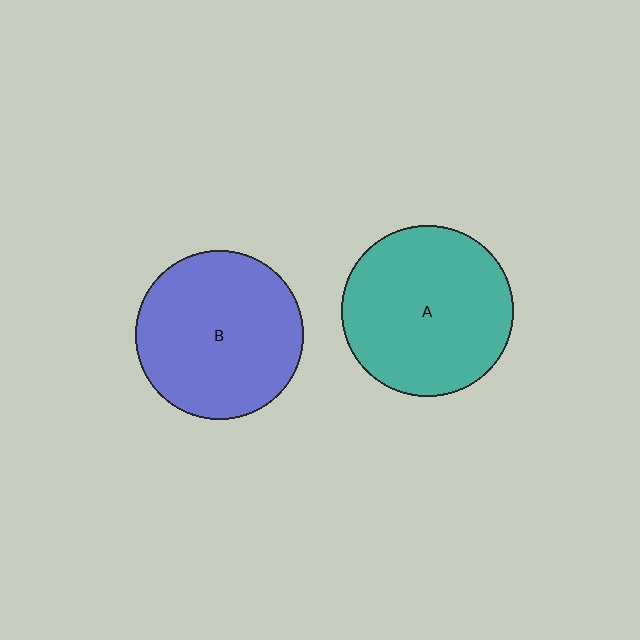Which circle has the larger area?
Circle A (teal).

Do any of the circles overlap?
No, none of the circles overlap.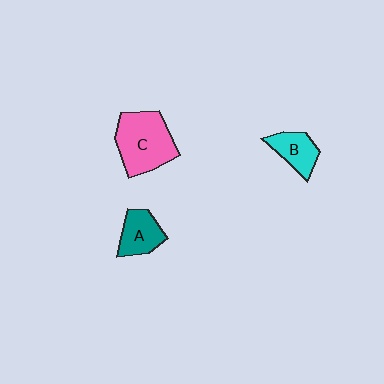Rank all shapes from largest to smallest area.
From largest to smallest: C (pink), A (teal), B (cyan).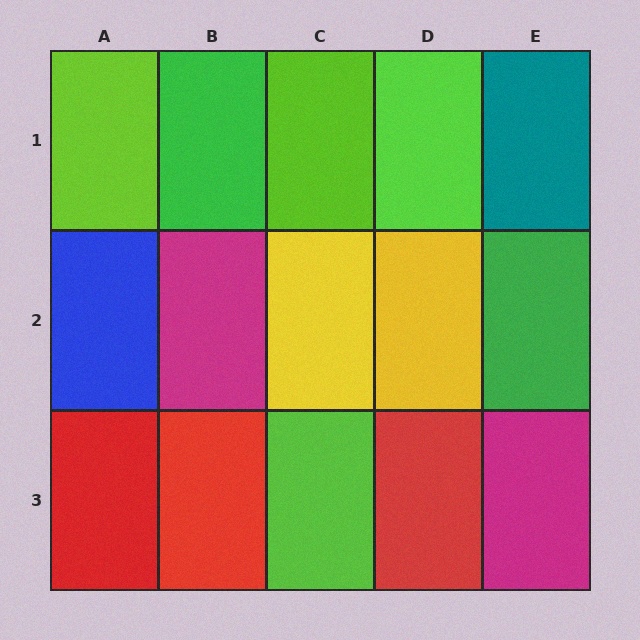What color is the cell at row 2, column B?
Magenta.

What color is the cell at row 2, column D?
Yellow.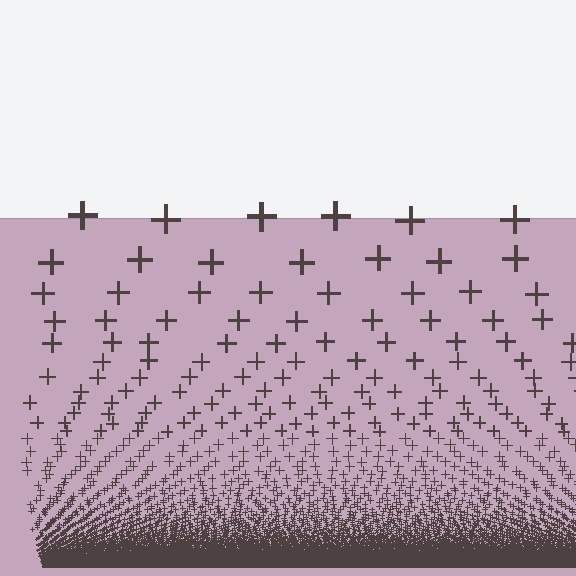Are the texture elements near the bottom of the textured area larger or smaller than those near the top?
Smaller. The gradient is inverted — elements near the bottom are smaller and denser.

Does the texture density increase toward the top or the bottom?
Density increases toward the bottom.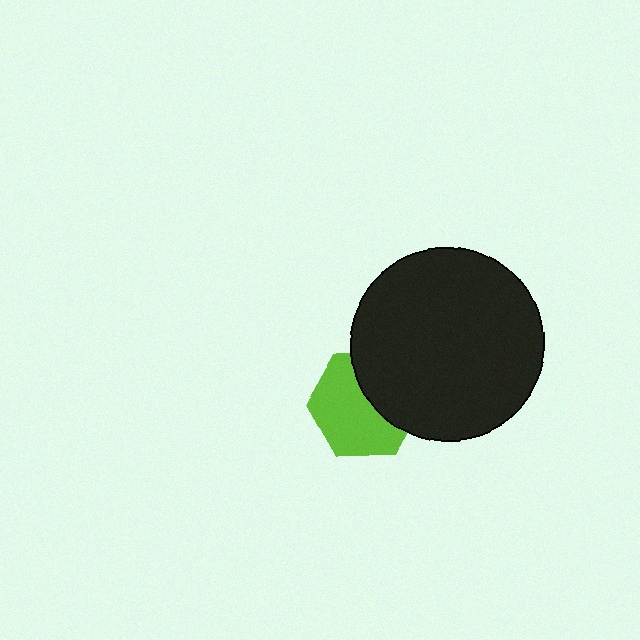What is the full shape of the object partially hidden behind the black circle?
The partially hidden object is a lime hexagon.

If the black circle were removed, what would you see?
You would see the complete lime hexagon.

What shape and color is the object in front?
The object in front is a black circle.